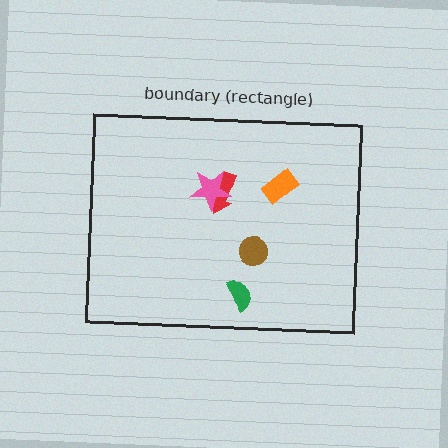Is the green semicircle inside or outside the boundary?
Inside.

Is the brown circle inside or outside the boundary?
Inside.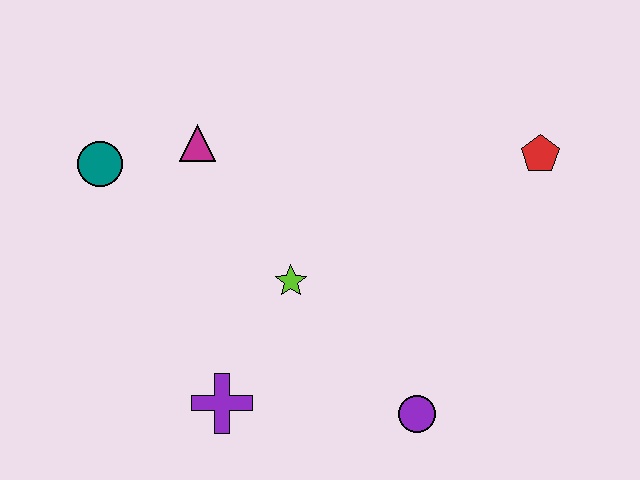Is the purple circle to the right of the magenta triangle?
Yes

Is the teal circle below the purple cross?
No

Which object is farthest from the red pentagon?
The teal circle is farthest from the red pentagon.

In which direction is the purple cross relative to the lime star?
The purple cross is below the lime star.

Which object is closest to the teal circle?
The magenta triangle is closest to the teal circle.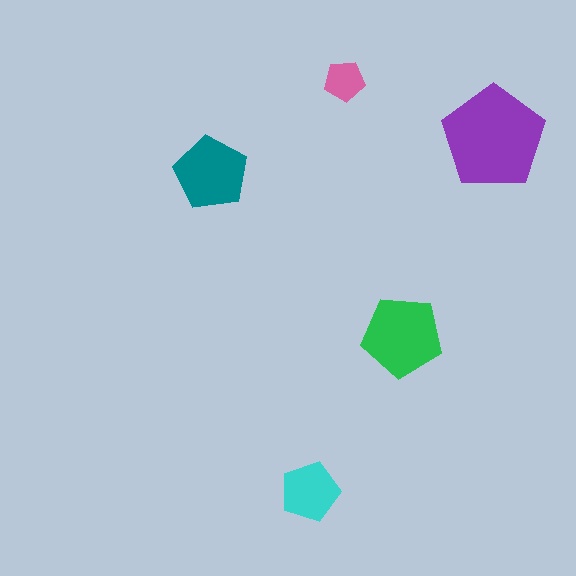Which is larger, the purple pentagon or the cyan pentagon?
The purple one.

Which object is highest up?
The pink pentagon is topmost.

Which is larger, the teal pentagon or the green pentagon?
The green one.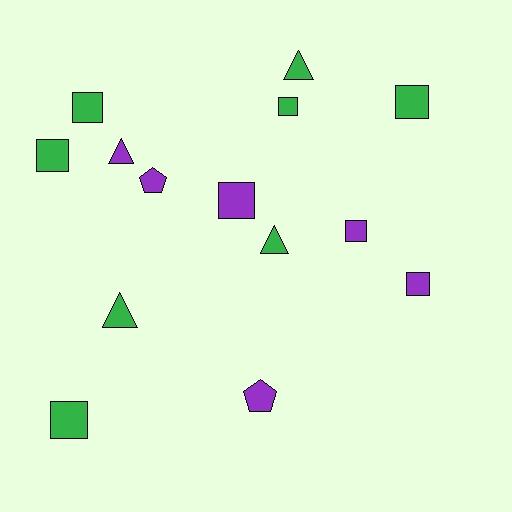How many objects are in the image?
There are 14 objects.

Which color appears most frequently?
Green, with 8 objects.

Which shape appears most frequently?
Square, with 8 objects.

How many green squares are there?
There are 5 green squares.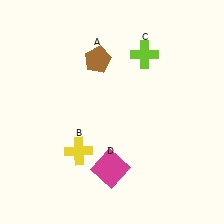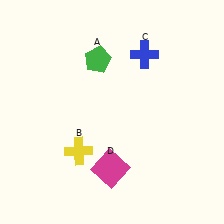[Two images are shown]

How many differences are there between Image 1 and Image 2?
There are 2 differences between the two images.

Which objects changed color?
A changed from brown to green. C changed from lime to blue.